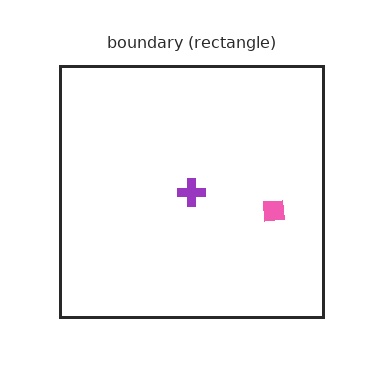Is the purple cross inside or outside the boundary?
Inside.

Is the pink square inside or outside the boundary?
Inside.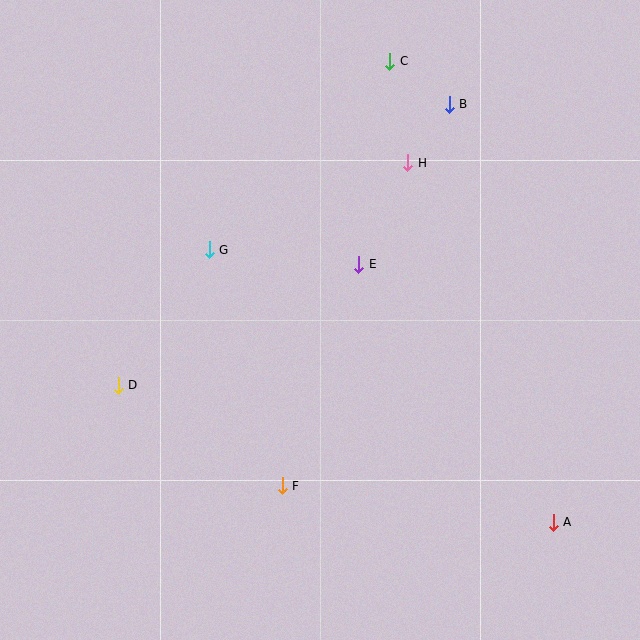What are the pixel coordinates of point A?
Point A is at (553, 522).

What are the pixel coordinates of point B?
Point B is at (449, 104).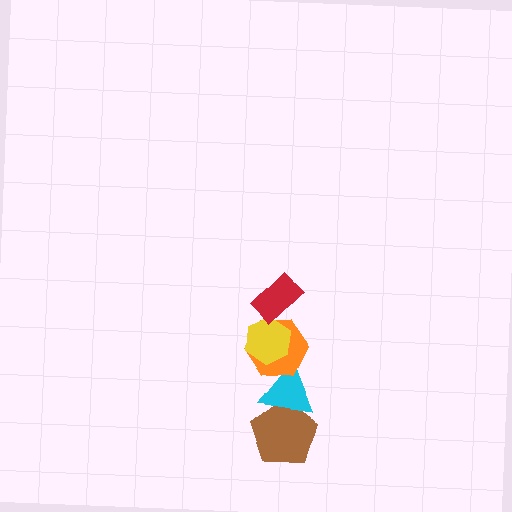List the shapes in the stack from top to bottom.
From top to bottom: the red rectangle, the yellow hexagon, the orange hexagon, the cyan triangle, the brown pentagon.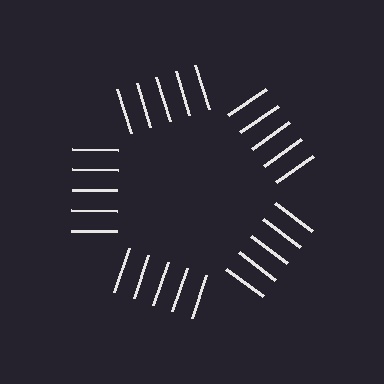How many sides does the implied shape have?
5 sides — the line-ends trace a pentagon.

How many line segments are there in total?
25 — 5 along each of the 5 edges.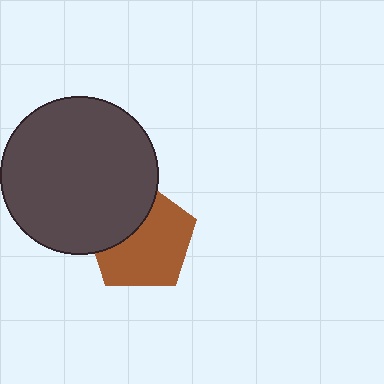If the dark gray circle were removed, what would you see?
You would see the complete brown pentagon.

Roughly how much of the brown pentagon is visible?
Most of it is visible (roughly 65%).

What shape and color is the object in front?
The object in front is a dark gray circle.